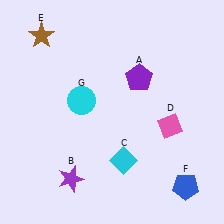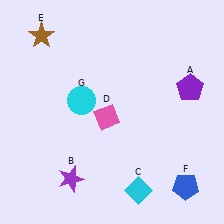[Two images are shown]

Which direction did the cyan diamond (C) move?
The cyan diamond (C) moved down.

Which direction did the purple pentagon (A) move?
The purple pentagon (A) moved right.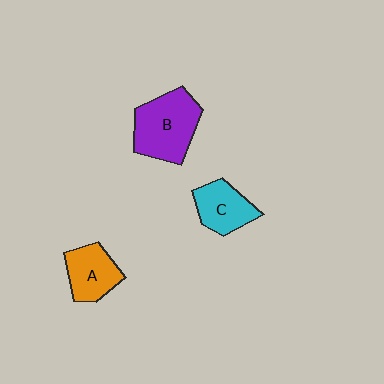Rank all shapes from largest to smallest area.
From largest to smallest: B (purple), A (orange), C (cyan).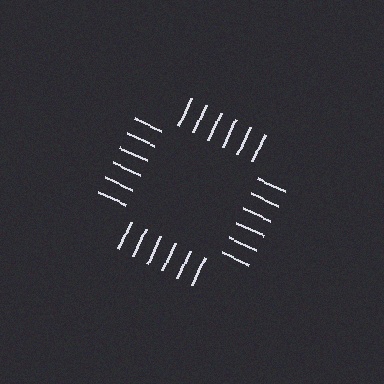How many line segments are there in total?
24 — 6 along each of the 4 edges.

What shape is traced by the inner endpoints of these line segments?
An illusory square — the line segments terminate on its edges but no continuous stroke is drawn.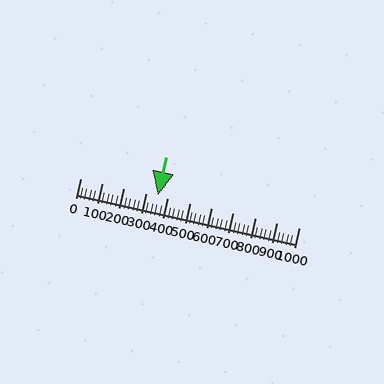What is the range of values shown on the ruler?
The ruler shows values from 0 to 1000.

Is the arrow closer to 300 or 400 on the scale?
The arrow is closer to 400.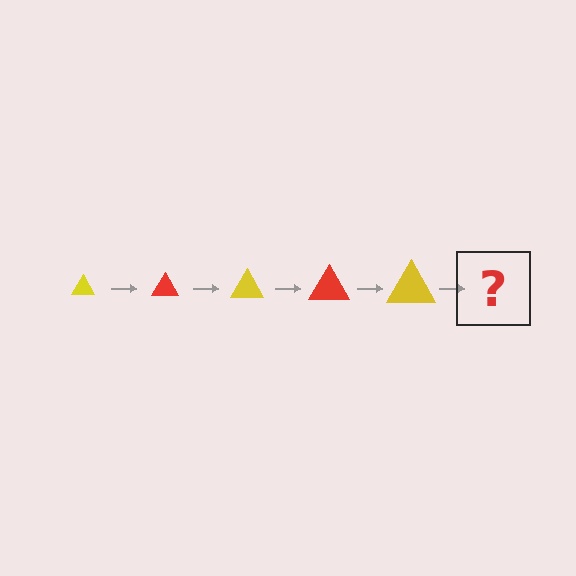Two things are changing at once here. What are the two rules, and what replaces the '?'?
The two rules are that the triangle grows larger each step and the color cycles through yellow and red. The '?' should be a red triangle, larger than the previous one.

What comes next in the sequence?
The next element should be a red triangle, larger than the previous one.